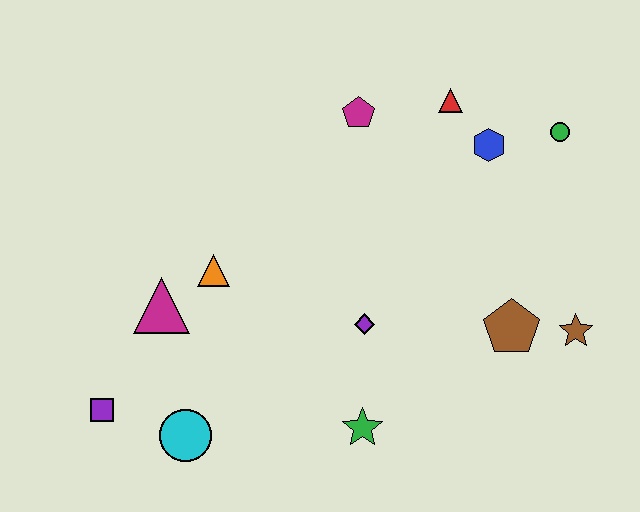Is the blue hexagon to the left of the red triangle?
No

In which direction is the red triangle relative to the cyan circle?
The red triangle is above the cyan circle.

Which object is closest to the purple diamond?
The green star is closest to the purple diamond.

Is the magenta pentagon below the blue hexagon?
No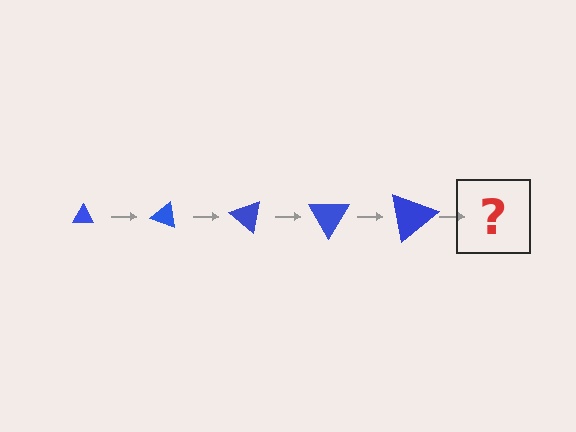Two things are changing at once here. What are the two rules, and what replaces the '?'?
The two rules are that the triangle grows larger each step and it rotates 20 degrees each step. The '?' should be a triangle, larger than the previous one and rotated 100 degrees from the start.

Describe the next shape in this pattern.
It should be a triangle, larger than the previous one and rotated 100 degrees from the start.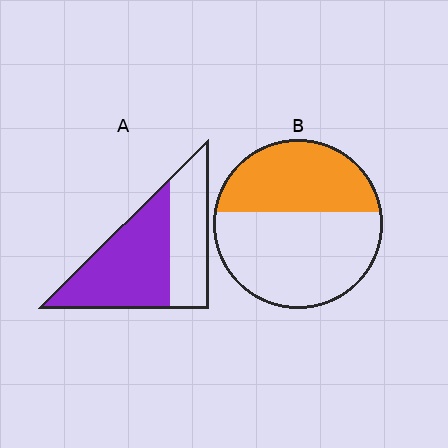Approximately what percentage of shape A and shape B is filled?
A is approximately 60% and B is approximately 40%.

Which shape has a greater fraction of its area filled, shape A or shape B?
Shape A.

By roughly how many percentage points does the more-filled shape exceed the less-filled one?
By roughly 20 percentage points (A over B).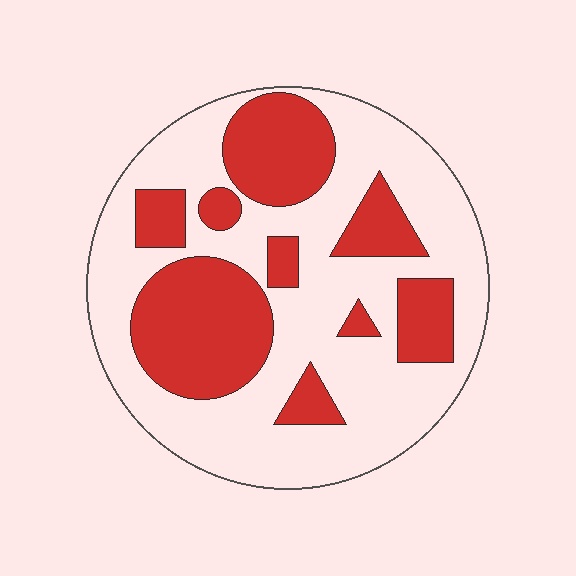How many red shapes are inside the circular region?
9.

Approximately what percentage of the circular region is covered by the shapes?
Approximately 35%.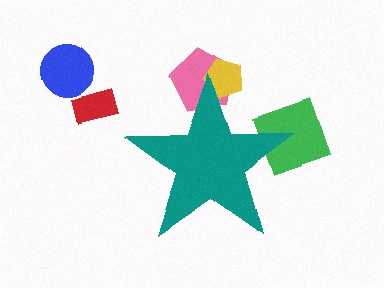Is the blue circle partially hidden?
No, the blue circle is fully visible.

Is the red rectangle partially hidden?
No, the red rectangle is fully visible.